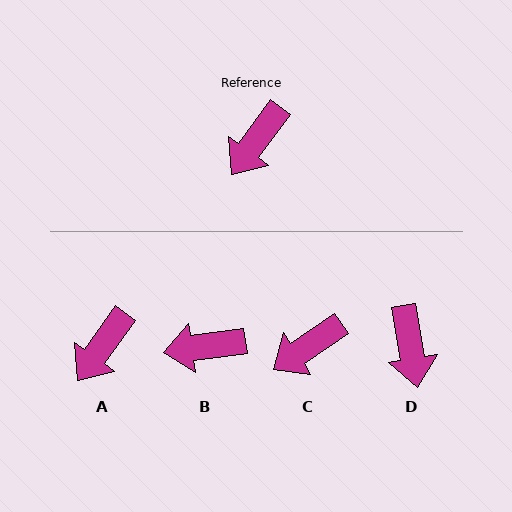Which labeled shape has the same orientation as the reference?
A.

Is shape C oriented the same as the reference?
No, it is off by about 21 degrees.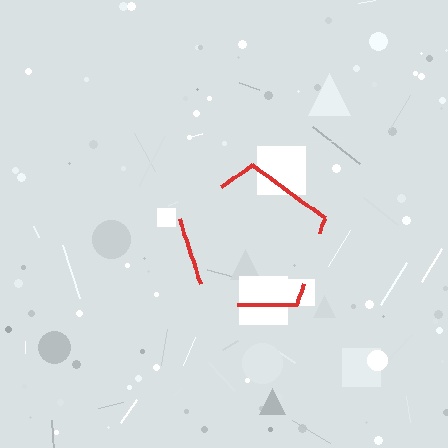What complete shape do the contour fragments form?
The contour fragments form a pentagon.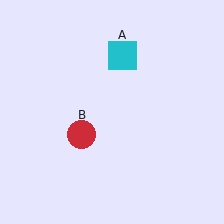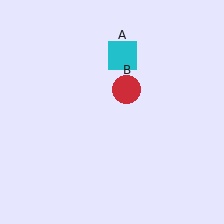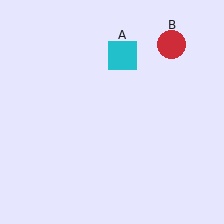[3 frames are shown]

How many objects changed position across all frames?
1 object changed position: red circle (object B).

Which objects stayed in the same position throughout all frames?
Cyan square (object A) remained stationary.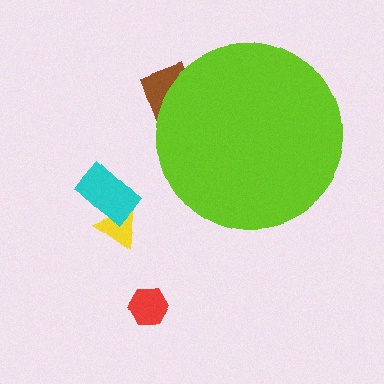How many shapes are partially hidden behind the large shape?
1 shape is partially hidden.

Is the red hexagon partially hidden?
No, the red hexagon is fully visible.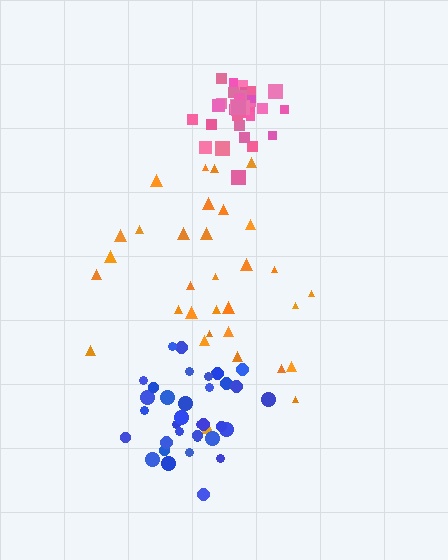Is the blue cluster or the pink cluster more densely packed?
Pink.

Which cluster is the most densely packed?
Pink.